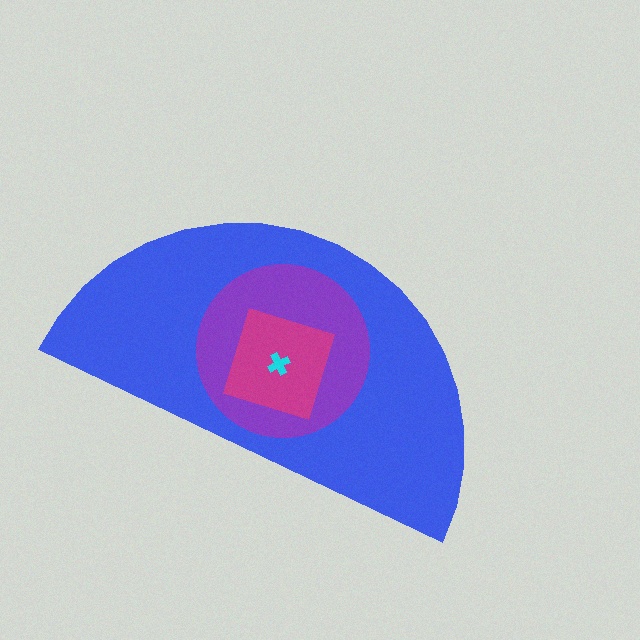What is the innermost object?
The cyan cross.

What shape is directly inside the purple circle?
The magenta square.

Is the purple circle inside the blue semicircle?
Yes.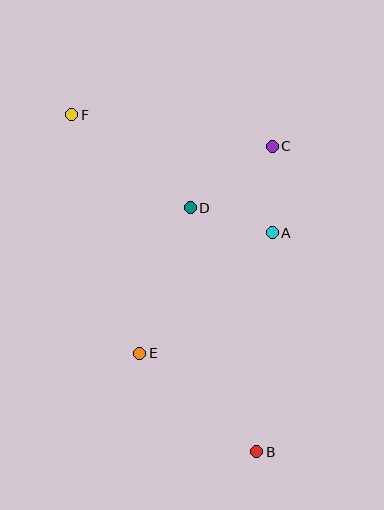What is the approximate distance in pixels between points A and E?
The distance between A and E is approximately 179 pixels.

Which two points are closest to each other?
Points A and D are closest to each other.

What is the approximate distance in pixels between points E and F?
The distance between E and F is approximately 248 pixels.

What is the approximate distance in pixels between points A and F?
The distance between A and F is approximately 232 pixels.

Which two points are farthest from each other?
Points B and F are farthest from each other.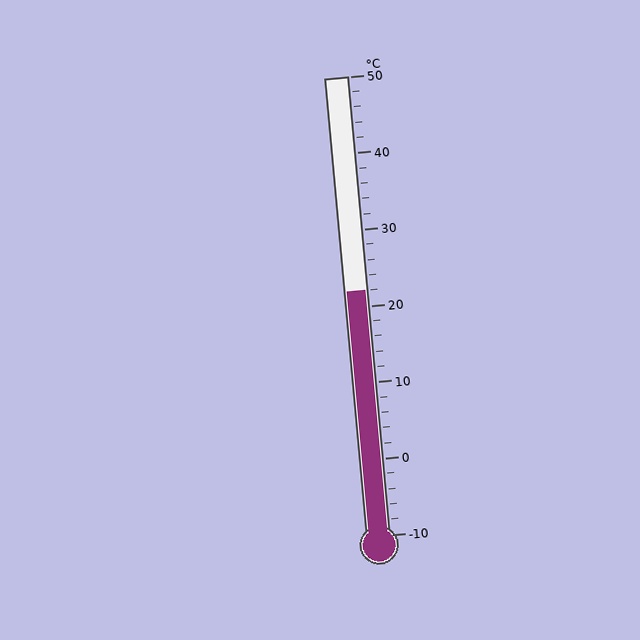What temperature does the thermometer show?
The thermometer shows approximately 22°C.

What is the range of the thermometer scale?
The thermometer scale ranges from -10°C to 50°C.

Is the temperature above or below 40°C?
The temperature is below 40°C.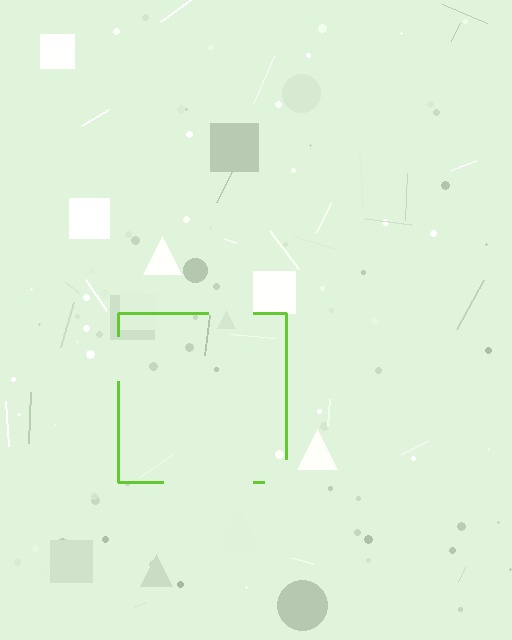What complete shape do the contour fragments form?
The contour fragments form a square.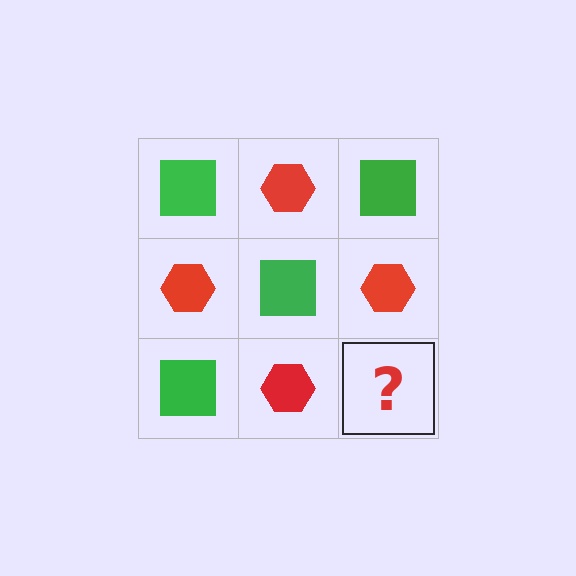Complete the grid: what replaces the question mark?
The question mark should be replaced with a green square.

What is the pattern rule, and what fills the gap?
The rule is that it alternates green square and red hexagon in a checkerboard pattern. The gap should be filled with a green square.